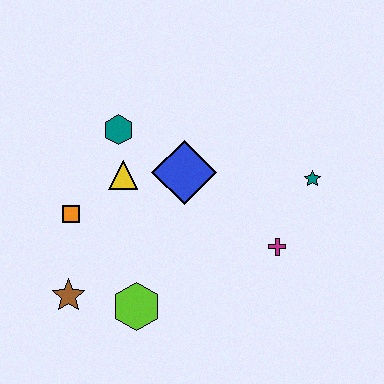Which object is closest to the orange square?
The yellow triangle is closest to the orange square.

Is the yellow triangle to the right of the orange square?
Yes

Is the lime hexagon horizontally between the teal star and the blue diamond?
No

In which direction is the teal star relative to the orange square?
The teal star is to the right of the orange square.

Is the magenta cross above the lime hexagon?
Yes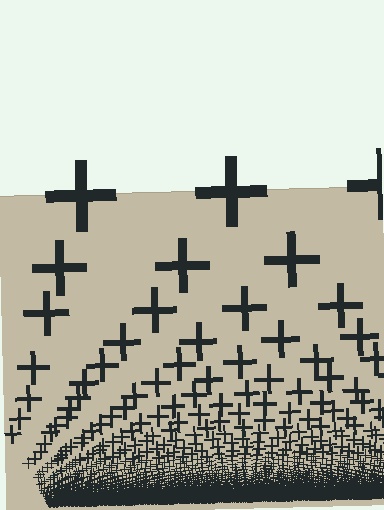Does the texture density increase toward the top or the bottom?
Density increases toward the bottom.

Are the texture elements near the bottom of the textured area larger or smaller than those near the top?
Smaller. The gradient is inverted — elements near the bottom are smaller and denser.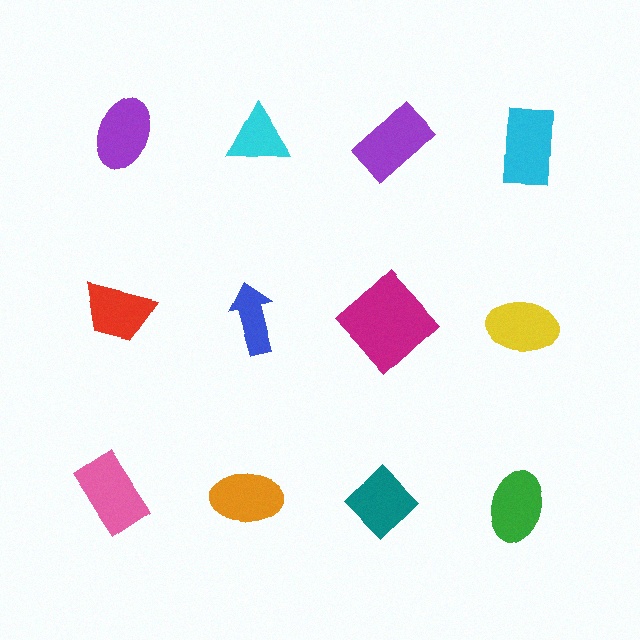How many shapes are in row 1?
4 shapes.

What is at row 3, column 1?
A pink rectangle.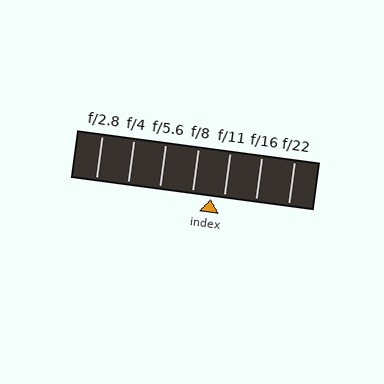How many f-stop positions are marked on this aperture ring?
There are 7 f-stop positions marked.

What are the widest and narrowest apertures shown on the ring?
The widest aperture shown is f/2.8 and the narrowest is f/22.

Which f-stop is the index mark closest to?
The index mark is closest to f/11.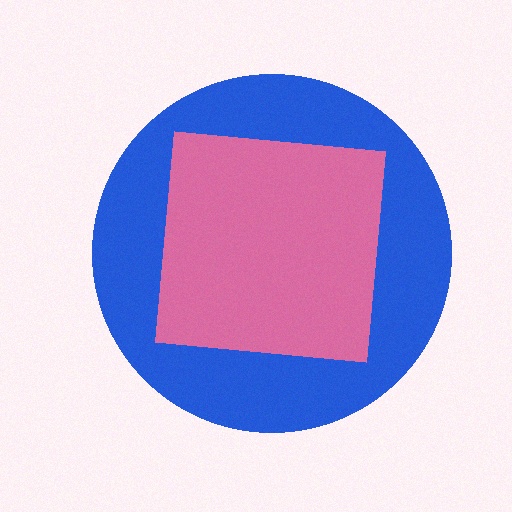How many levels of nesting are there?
2.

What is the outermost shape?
The blue circle.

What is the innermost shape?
The pink square.